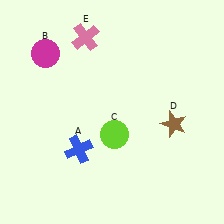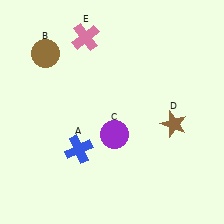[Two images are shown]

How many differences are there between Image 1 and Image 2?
There are 2 differences between the two images.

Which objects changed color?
B changed from magenta to brown. C changed from lime to purple.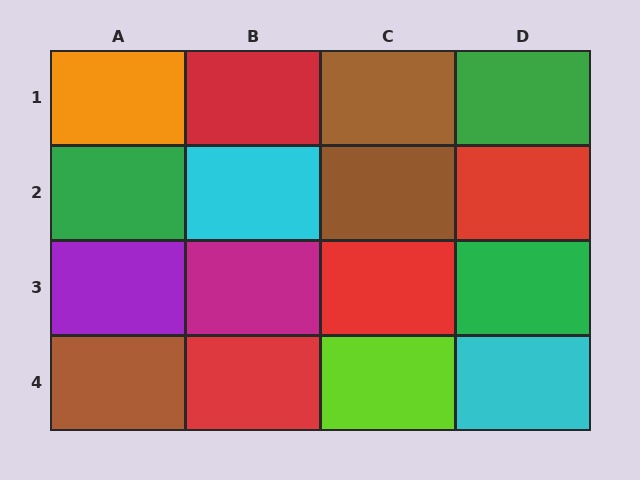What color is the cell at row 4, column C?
Lime.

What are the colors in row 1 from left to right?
Orange, red, brown, green.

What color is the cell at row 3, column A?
Purple.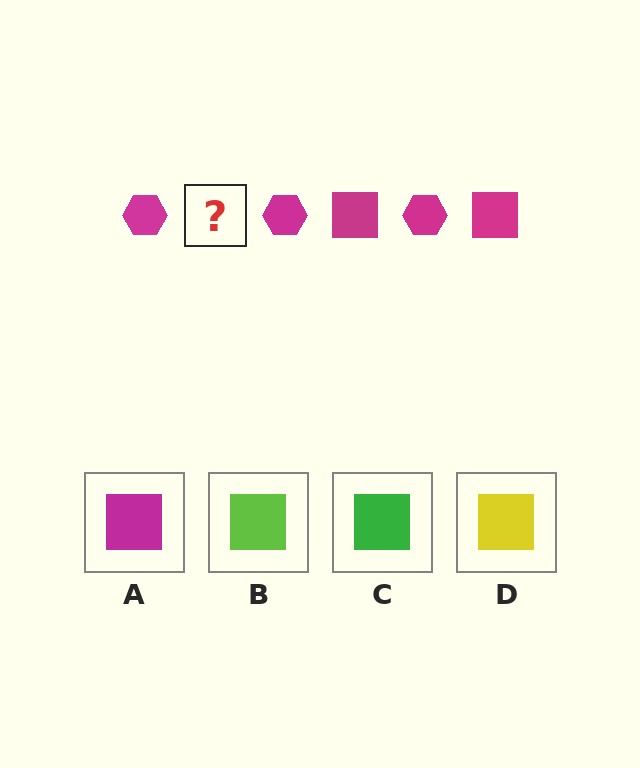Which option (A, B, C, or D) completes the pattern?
A.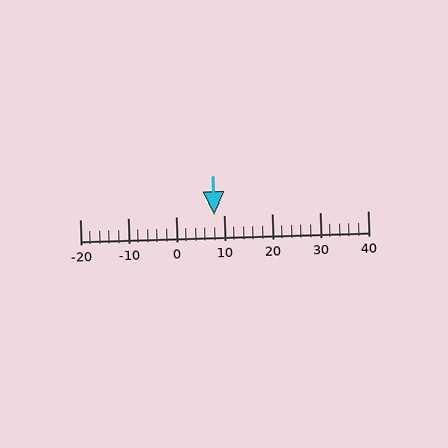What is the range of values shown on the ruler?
The ruler shows values from -20 to 40.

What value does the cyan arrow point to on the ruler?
The cyan arrow points to approximately 8.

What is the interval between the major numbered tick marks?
The major tick marks are spaced 10 units apart.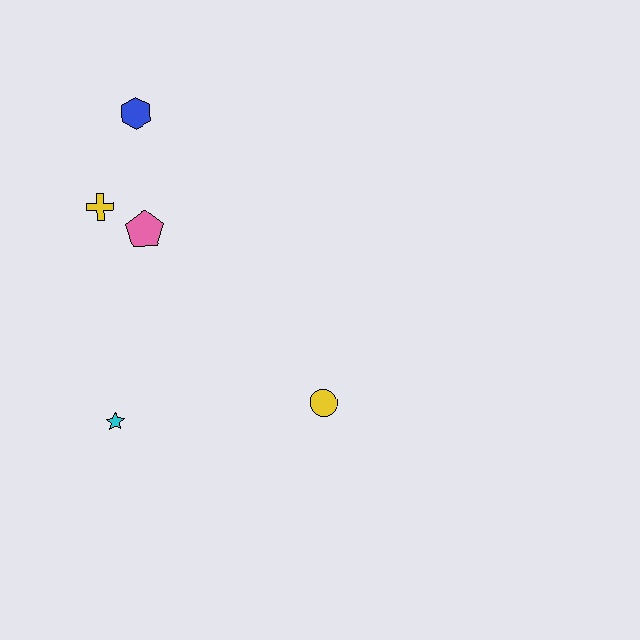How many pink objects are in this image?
There is 1 pink object.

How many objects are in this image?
There are 5 objects.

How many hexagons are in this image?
There is 1 hexagon.